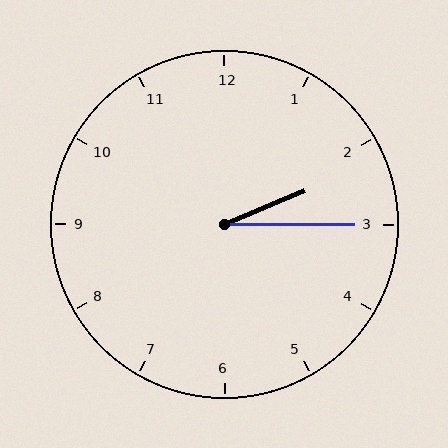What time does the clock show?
2:15.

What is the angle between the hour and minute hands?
Approximately 22 degrees.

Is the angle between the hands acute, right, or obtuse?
It is acute.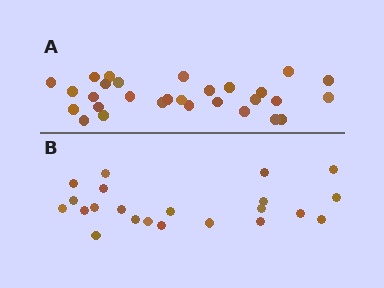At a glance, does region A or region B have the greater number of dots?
Region A (the top region) has more dots.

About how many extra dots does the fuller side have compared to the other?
Region A has roughly 8 or so more dots than region B.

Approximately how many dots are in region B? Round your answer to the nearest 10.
About 20 dots. (The exact count is 22, which rounds to 20.)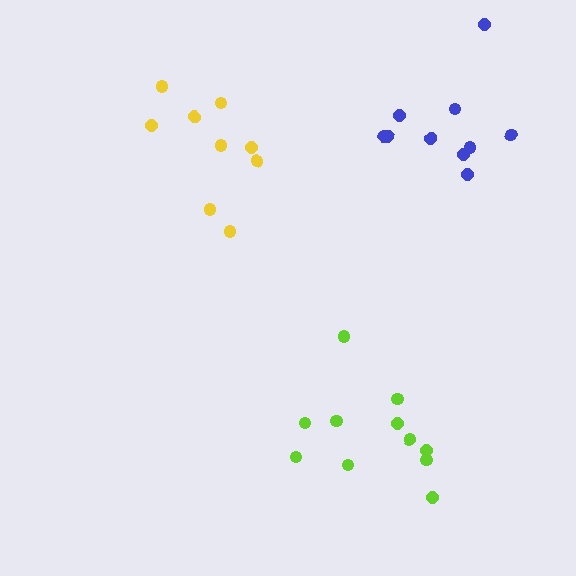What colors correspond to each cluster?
The clusters are colored: blue, yellow, lime.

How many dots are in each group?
Group 1: 10 dots, Group 2: 9 dots, Group 3: 11 dots (30 total).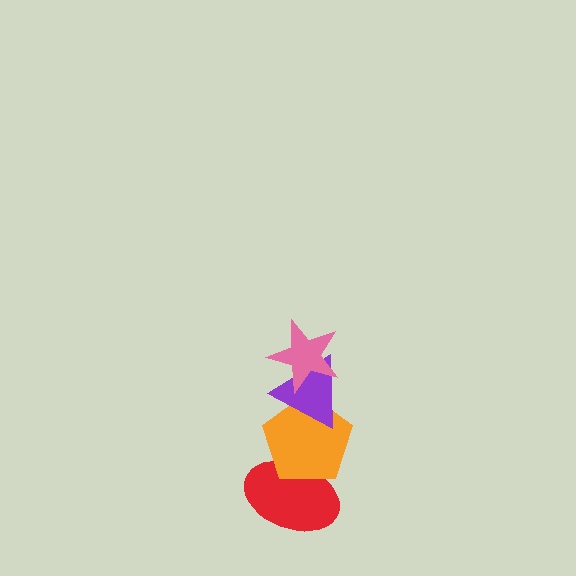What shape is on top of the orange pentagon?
The purple triangle is on top of the orange pentagon.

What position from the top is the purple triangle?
The purple triangle is 2nd from the top.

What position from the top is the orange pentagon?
The orange pentagon is 3rd from the top.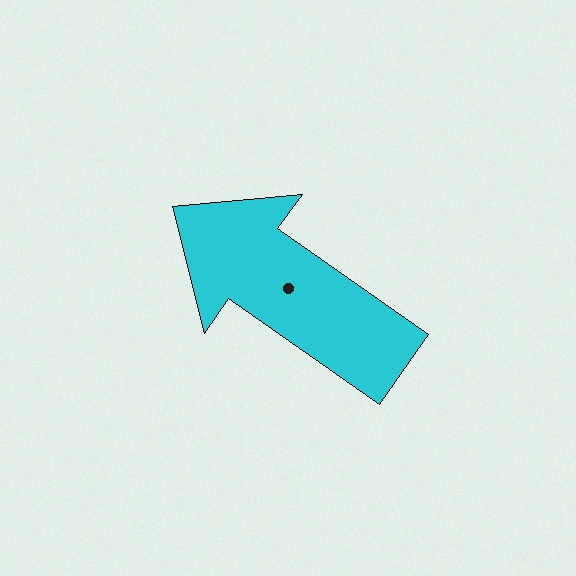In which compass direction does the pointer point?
Northwest.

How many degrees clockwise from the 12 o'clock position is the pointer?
Approximately 305 degrees.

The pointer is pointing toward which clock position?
Roughly 10 o'clock.